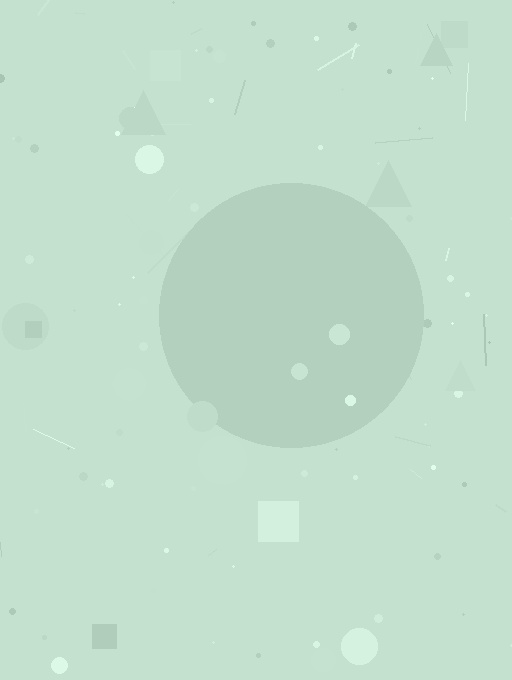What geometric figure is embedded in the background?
A circle is embedded in the background.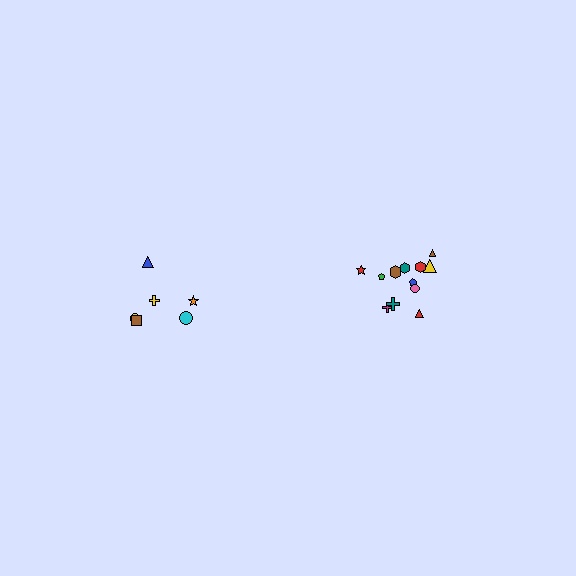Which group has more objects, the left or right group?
The right group.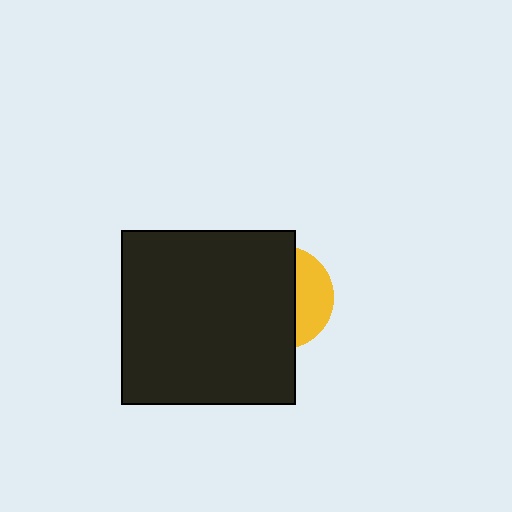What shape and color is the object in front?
The object in front is a black square.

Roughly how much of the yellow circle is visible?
A small part of it is visible (roughly 34%).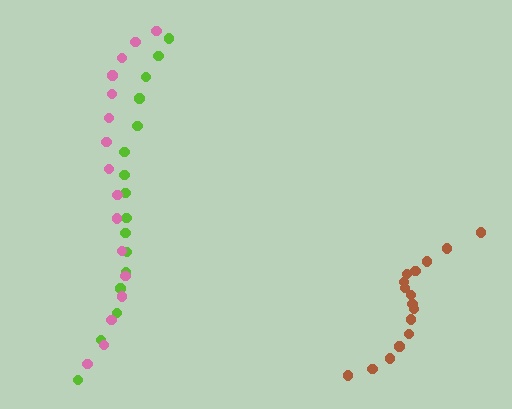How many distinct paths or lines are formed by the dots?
There are 3 distinct paths.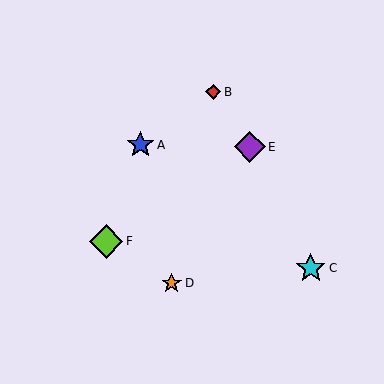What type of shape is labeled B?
Shape B is a red diamond.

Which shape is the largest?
The lime diamond (labeled F) is the largest.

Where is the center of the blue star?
The center of the blue star is at (140, 145).